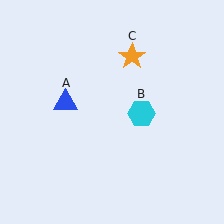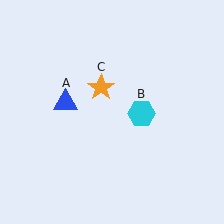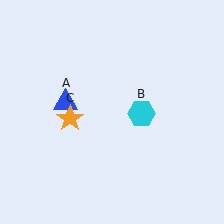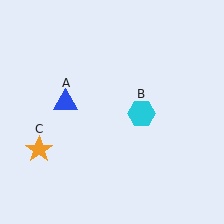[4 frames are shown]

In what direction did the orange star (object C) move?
The orange star (object C) moved down and to the left.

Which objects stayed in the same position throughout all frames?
Blue triangle (object A) and cyan hexagon (object B) remained stationary.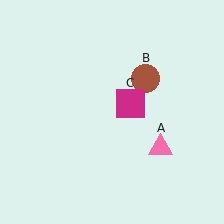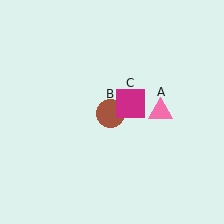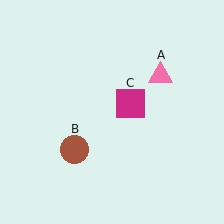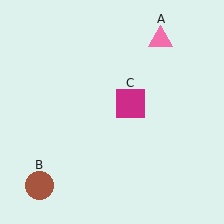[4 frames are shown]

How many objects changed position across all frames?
2 objects changed position: pink triangle (object A), brown circle (object B).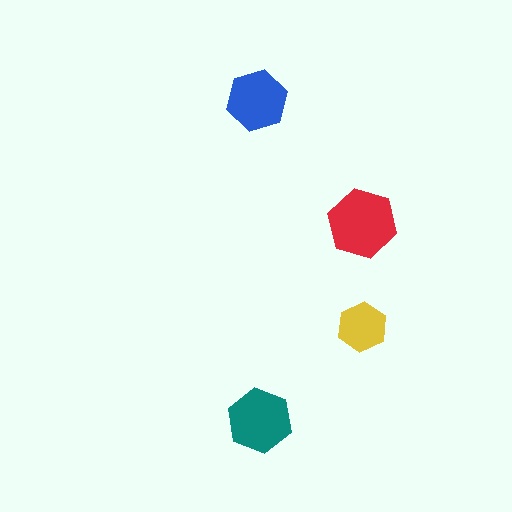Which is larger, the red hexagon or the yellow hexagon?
The red one.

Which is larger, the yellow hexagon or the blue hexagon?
The blue one.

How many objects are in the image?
There are 4 objects in the image.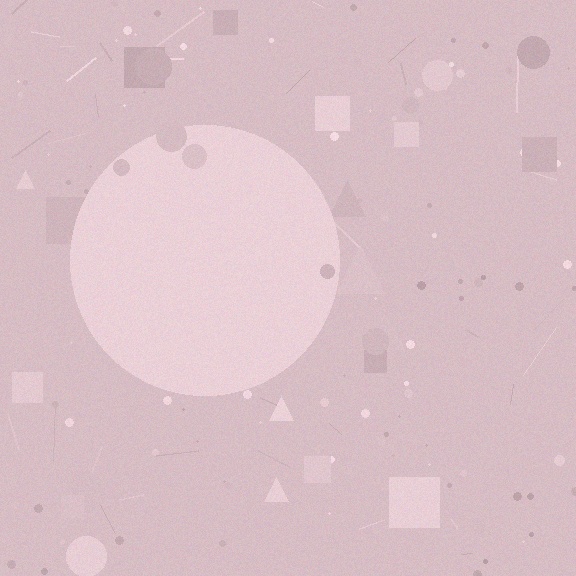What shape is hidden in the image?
A circle is hidden in the image.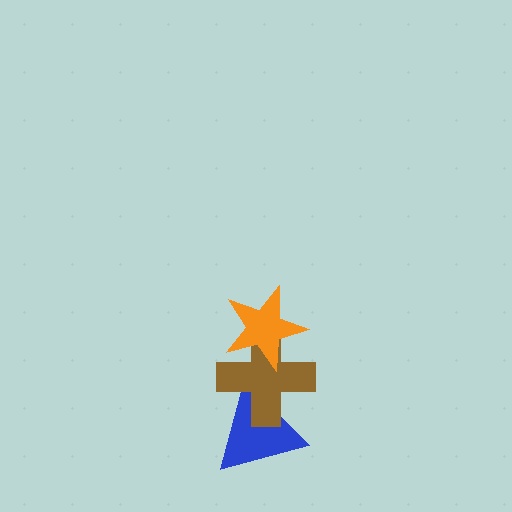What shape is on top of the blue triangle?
The brown cross is on top of the blue triangle.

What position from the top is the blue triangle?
The blue triangle is 3rd from the top.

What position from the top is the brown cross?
The brown cross is 2nd from the top.